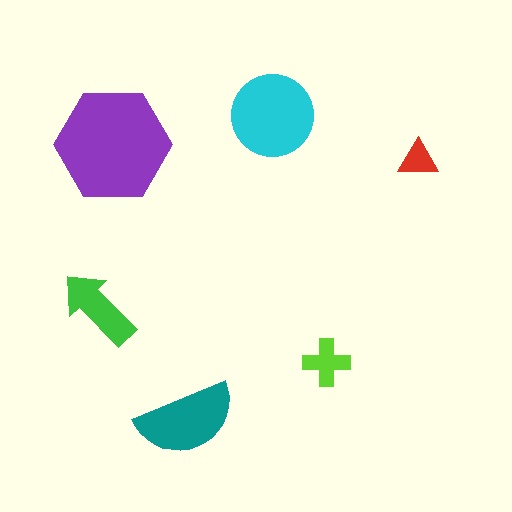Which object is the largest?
The purple hexagon.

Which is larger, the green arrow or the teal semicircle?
The teal semicircle.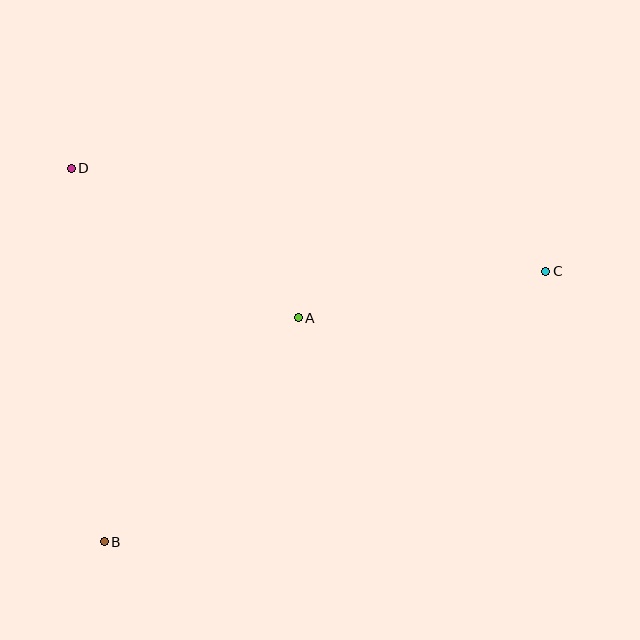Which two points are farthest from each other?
Points B and C are farthest from each other.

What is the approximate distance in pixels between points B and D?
The distance between B and D is approximately 375 pixels.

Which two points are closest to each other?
Points A and C are closest to each other.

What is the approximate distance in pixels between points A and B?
The distance between A and B is approximately 296 pixels.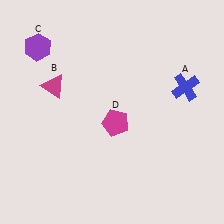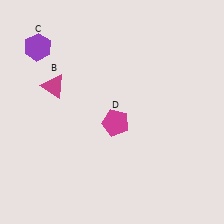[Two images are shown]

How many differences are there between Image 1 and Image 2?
There is 1 difference between the two images.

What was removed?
The blue cross (A) was removed in Image 2.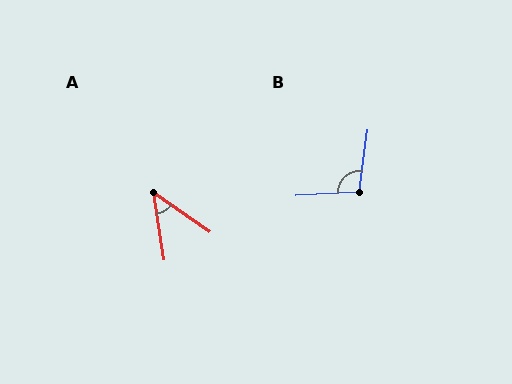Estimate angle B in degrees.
Approximately 100 degrees.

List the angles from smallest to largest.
A (46°), B (100°).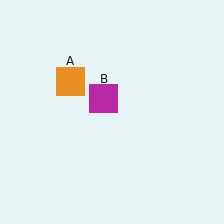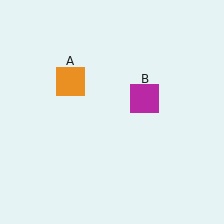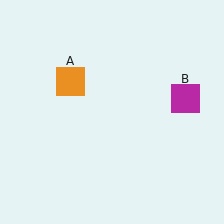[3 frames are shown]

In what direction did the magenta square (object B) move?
The magenta square (object B) moved right.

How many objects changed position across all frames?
1 object changed position: magenta square (object B).